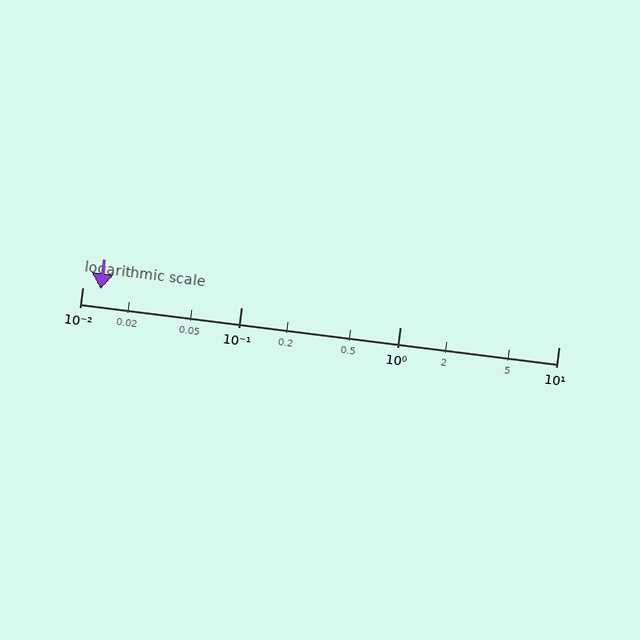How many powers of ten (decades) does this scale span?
The scale spans 3 decades, from 0.01 to 10.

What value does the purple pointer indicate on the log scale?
The pointer indicates approximately 0.013.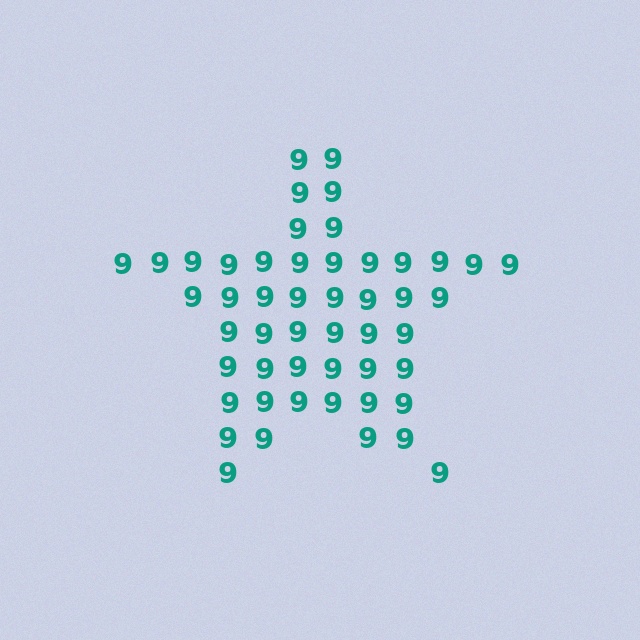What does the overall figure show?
The overall figure shows a star.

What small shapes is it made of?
It is made of small digit 9's.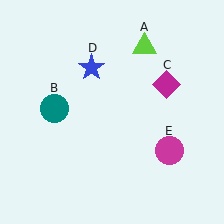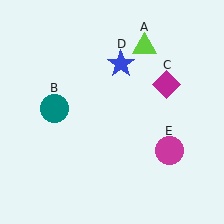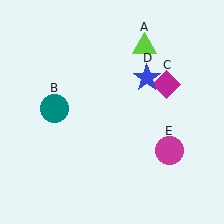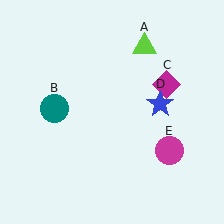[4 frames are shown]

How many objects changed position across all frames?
1 object changed position: blue star (object D).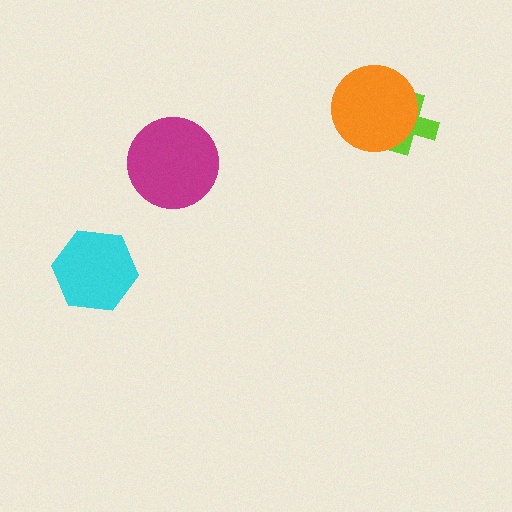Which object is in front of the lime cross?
The orange circle is in front of the lime cross.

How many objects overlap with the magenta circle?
0 objects overlap with the magenta circle.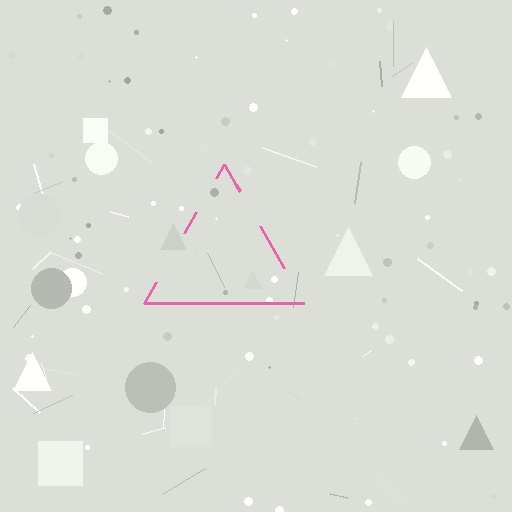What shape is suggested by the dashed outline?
The dashed outline suggests a triangle.